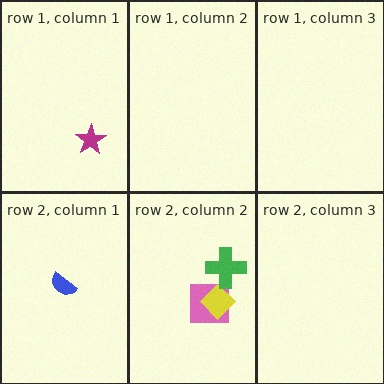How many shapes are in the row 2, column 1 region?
1.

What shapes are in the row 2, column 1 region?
The blue semicircle.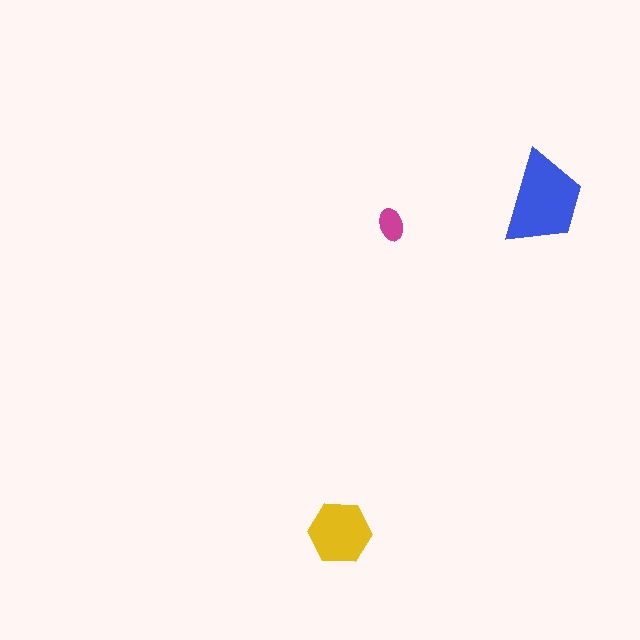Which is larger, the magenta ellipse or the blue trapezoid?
The blue trapezoid.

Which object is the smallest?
The magenta ellipse.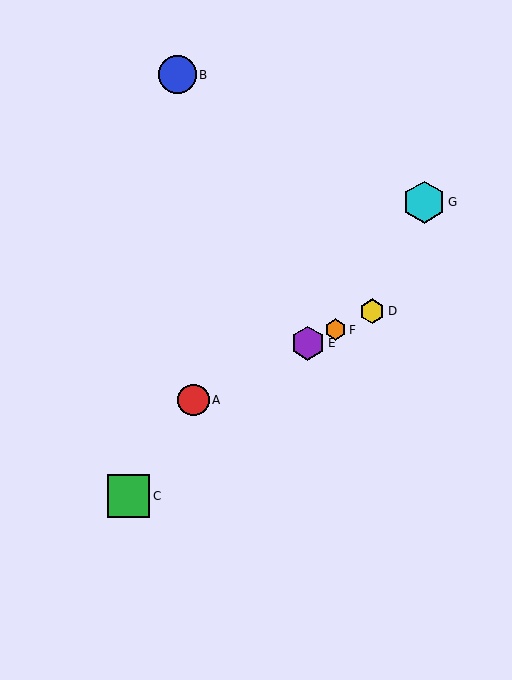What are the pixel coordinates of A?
Object A is at (193, 400).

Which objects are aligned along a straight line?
Objects A, D, E, F are aligned along a straight line.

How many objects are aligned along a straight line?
4 objects (A, D, E, F) are aligned along a straight line.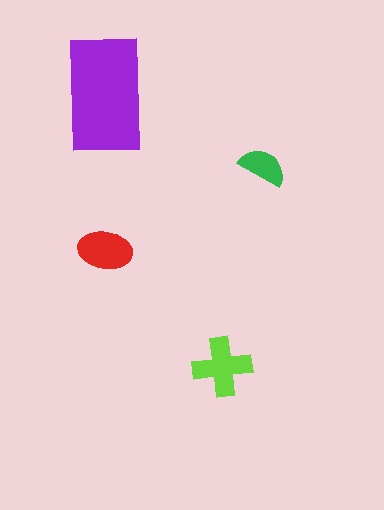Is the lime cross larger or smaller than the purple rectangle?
Smaller.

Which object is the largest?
The purple rectangle.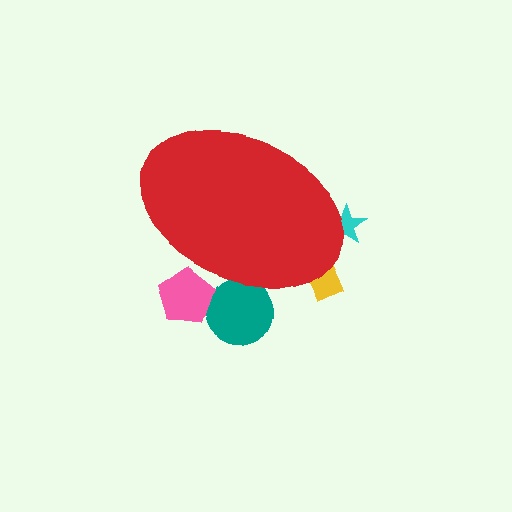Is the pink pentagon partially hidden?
Yes, the pink pentagon is partially hidden behind the red ellipse.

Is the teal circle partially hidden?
Yes, the teal circle is partially hidden behind the red ellipse.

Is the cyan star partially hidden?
Yes, the cyan star is partially hidden behind the red ellipse.